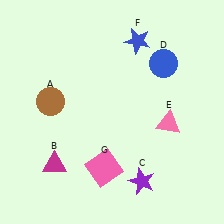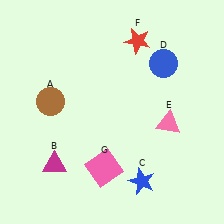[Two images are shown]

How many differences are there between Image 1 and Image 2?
There are 2 differences between the two images.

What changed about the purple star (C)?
In Image 1, C is purple. In Image 2, it changed to blue.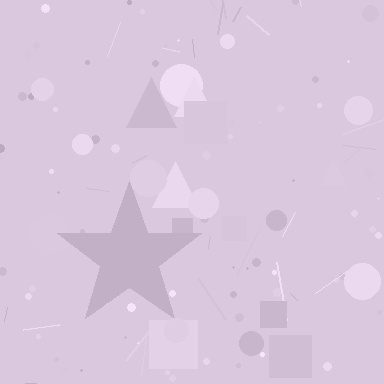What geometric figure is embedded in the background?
A star is embedded in the background.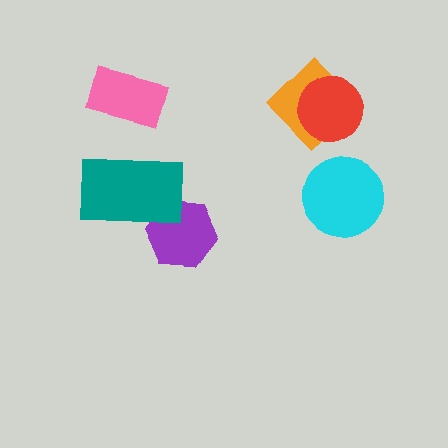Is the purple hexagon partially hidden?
Yes, it is partially covered by another shape.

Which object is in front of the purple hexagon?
The teal rectangle is in front of the purple hexagon.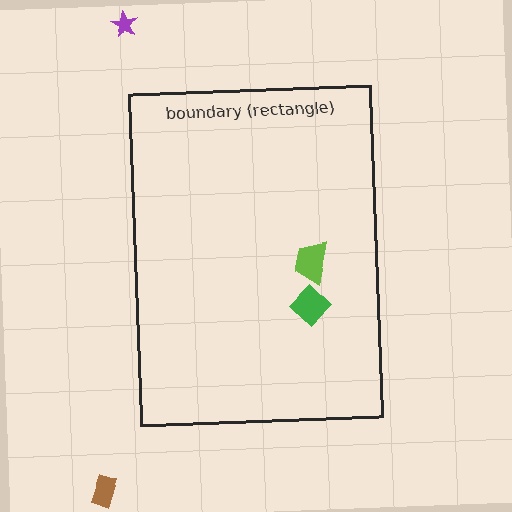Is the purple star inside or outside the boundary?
Outside.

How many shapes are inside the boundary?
2 inside, 2 outside.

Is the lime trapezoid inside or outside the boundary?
Inside.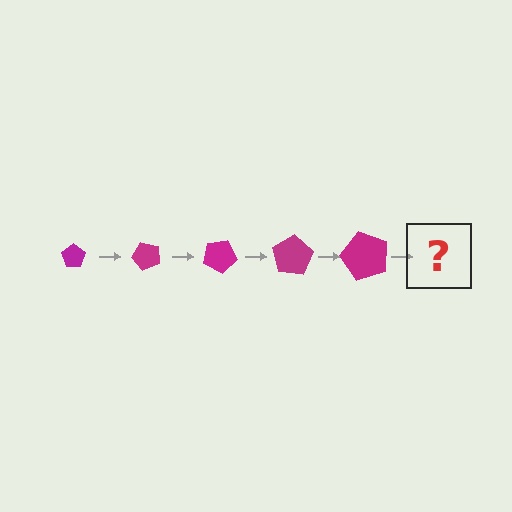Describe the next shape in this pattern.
It should be a pentagon, larger than the previous one and rotated 250 degrees from the start.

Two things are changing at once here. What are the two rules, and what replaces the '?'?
The two rules are that the pentagon grows larger each step and it rotates 50 degrees each step. The '?' should be a pentagon, larger than the previous one and rotated 250 degrees from the start.